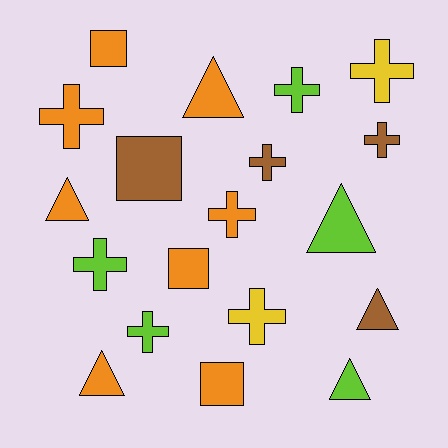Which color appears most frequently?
Orange, with 8 objects.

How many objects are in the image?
There are 19 objects.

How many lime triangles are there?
There are 2 lime triangles.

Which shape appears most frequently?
Cross, with 9 objects.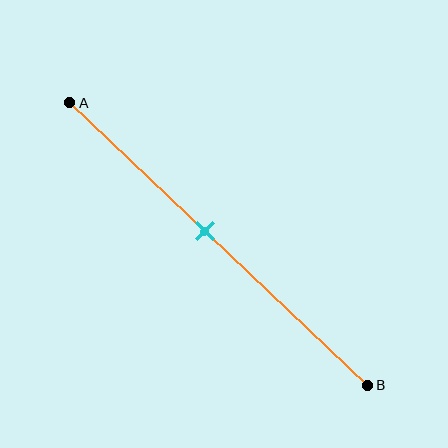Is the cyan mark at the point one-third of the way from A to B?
No, the mark is at about 45% from A, not at the 33% one-third point.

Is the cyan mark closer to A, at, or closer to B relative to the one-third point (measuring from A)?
The cyan mark is closer to point B than the one-third point of segment AB.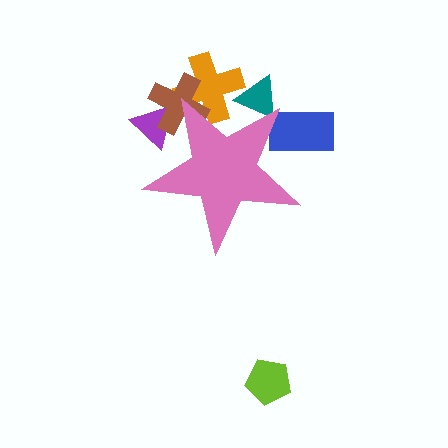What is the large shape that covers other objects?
A pink star.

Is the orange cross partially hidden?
Yes, the orange cross is partially hidden behind the pink star.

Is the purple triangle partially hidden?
Yes, the purple triangle is partially hidden behind the pink star.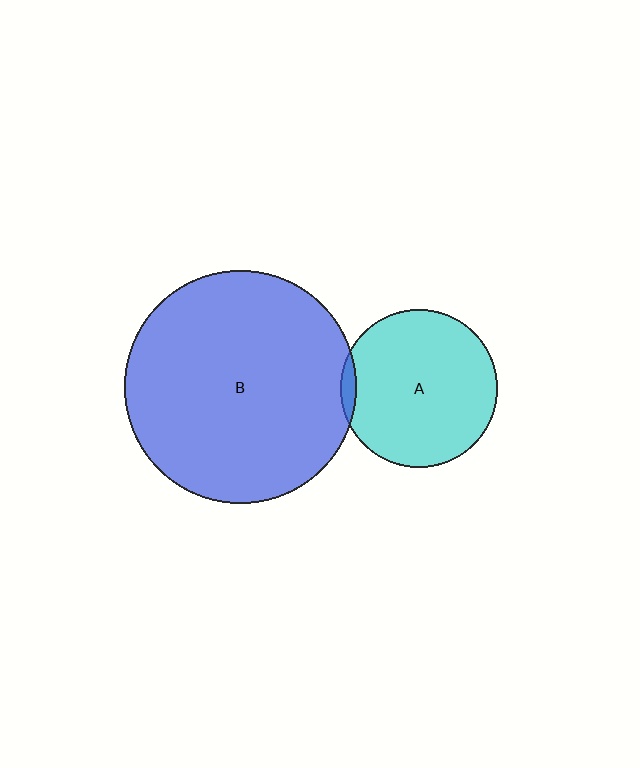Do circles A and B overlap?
Yes.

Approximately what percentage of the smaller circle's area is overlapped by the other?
Approximately 5%.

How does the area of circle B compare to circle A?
Approximately 2.2 times.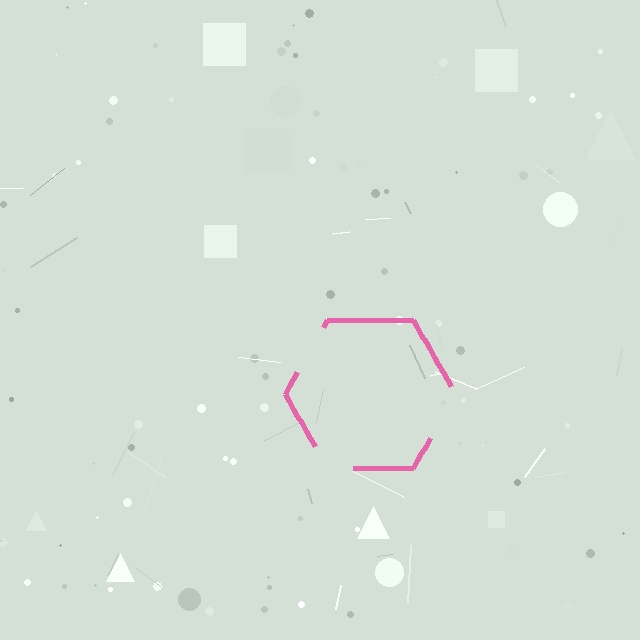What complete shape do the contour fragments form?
The contour fragments form a hexagon.